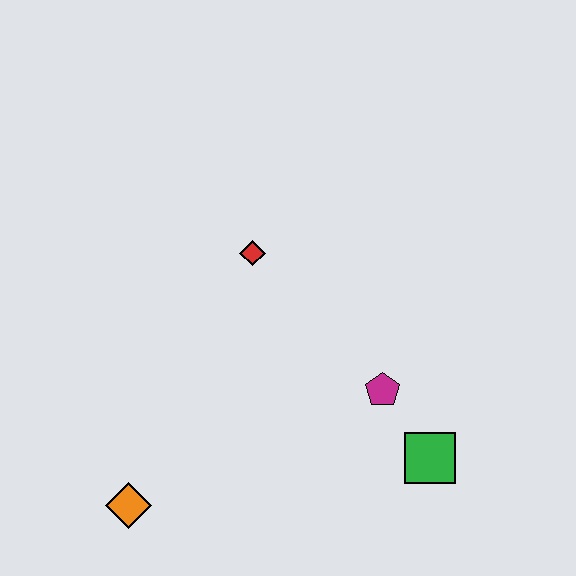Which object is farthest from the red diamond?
The orange diamond is farthest from the red diamond.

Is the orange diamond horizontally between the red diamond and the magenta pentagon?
No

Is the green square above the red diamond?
No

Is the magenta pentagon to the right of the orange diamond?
Yes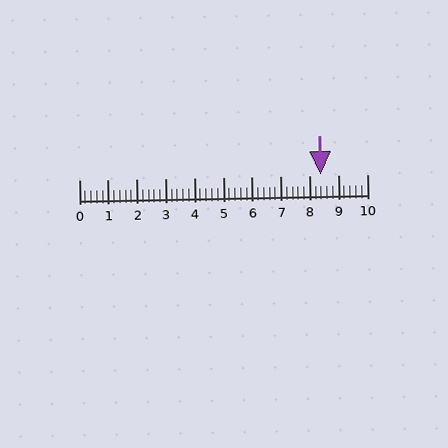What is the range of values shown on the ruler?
The ruler shows values from 0 to 10.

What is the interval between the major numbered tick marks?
The major tick marks are spaced 1 units apart.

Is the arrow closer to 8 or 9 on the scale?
The arrow is closer to 8.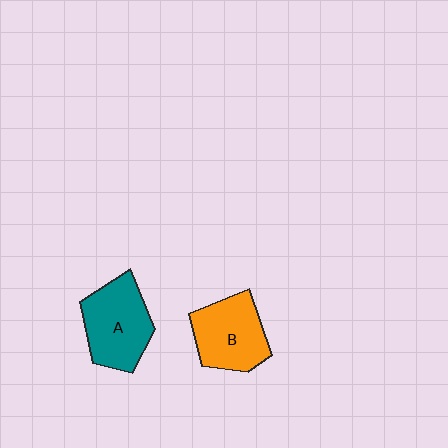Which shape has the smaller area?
Shape B (orange).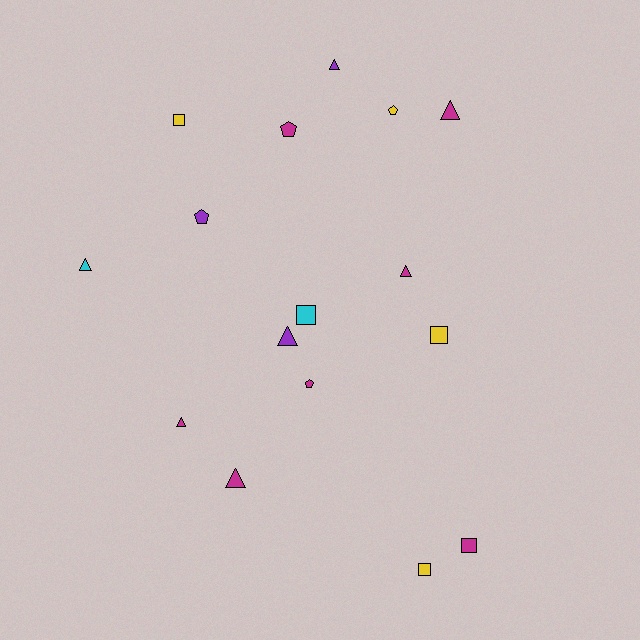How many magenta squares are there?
There is 1 magenta square.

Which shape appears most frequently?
Triangle, with 7 objects.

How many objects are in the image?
There are 16 objects.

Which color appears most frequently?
Magenta, with 7 objects.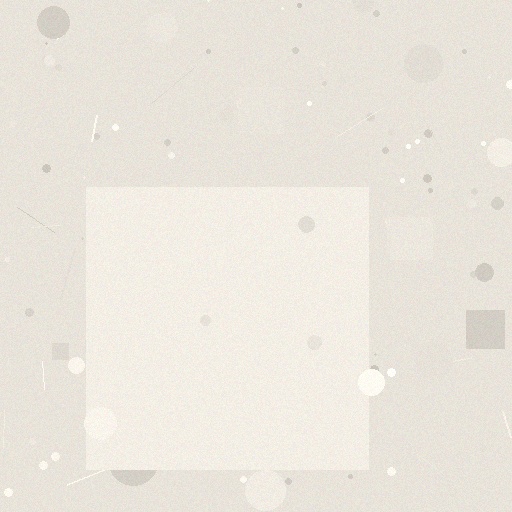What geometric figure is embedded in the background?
A square is embedded in the background.